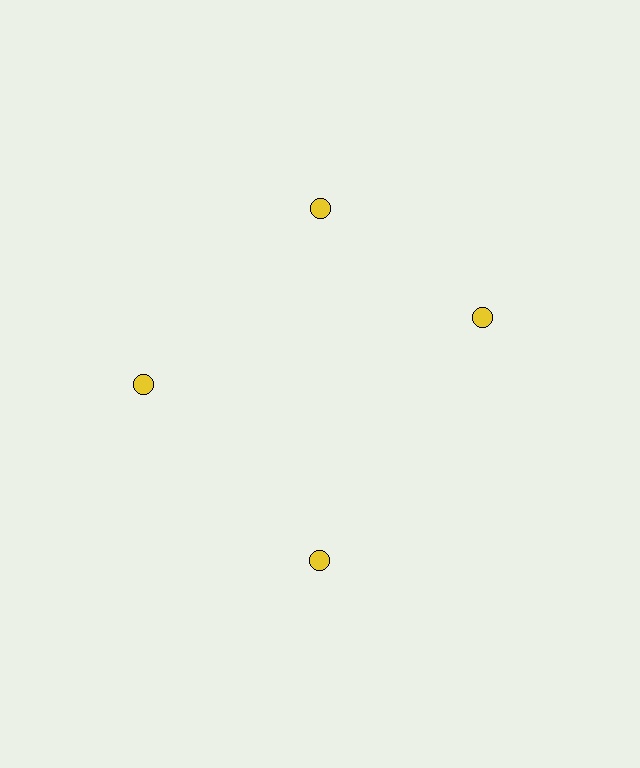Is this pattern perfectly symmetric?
No. The 4 yellow circles are arranged in a ring, but one element near the 3 o'clock position is rotated out of alignment along the ring, breaking the 4-fold rotational symmetry.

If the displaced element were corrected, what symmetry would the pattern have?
It would have 4-fold rotational symmetry — the pattern would map onto itself every 90 degrees.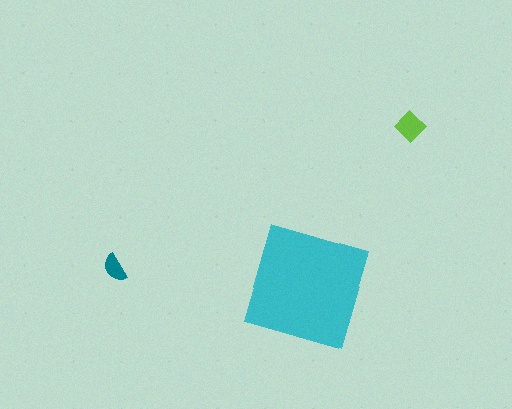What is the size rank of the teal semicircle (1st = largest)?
3rd.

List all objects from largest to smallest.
The cyan square, the lime diamond, the teal semicircle.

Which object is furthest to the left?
The teal semicircle is leftmost.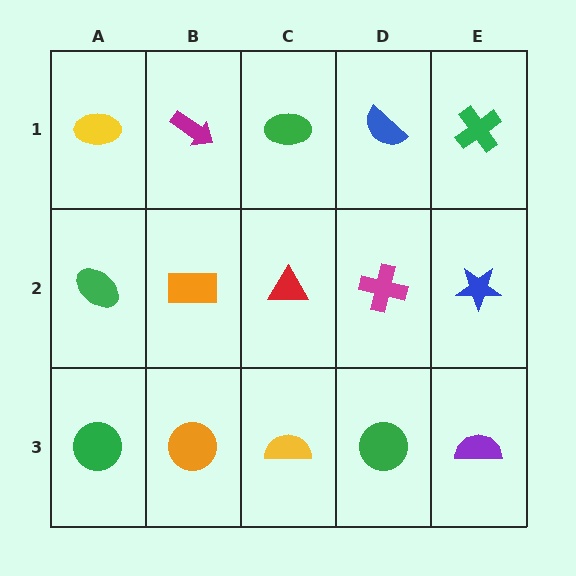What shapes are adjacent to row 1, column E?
A blue star (row 2, column E), a blue semicircle (row 1, column D).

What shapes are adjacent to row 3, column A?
A green ellipse (row 2, column A), an orange circle (row 3, column B).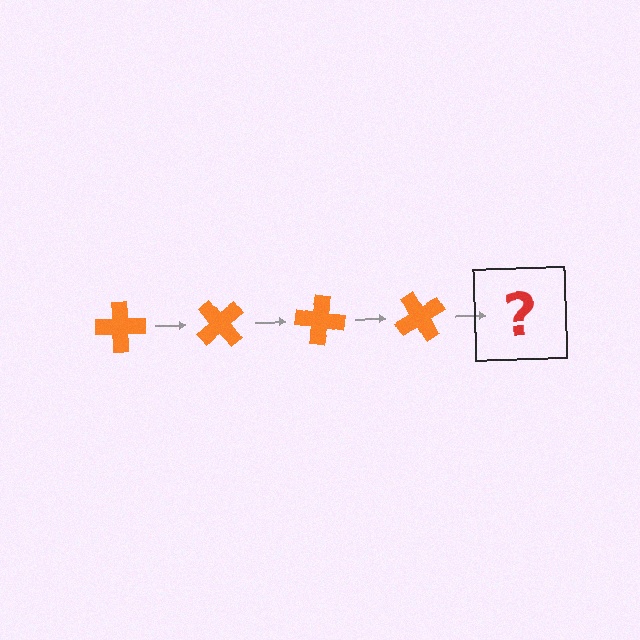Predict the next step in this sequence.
The next step is an orange cross rotated 200 degrees.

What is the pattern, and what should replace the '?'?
The pattern is that the cross rotates 50 degrees each step. The '?' should be an orange cross rotated 200 degrees.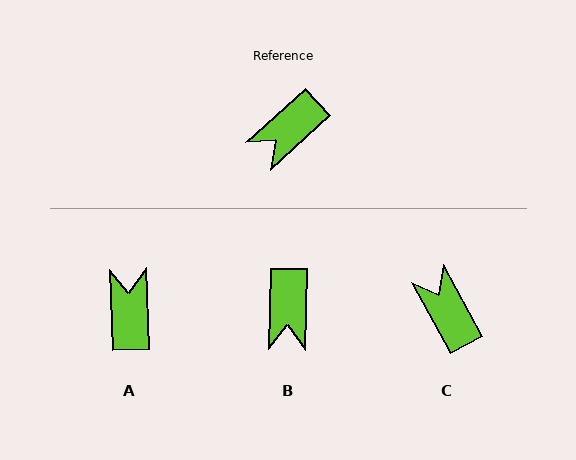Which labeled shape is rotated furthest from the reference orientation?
A, about 130 degrees away.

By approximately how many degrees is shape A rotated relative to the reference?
Approximately 130 degrees clockwise.